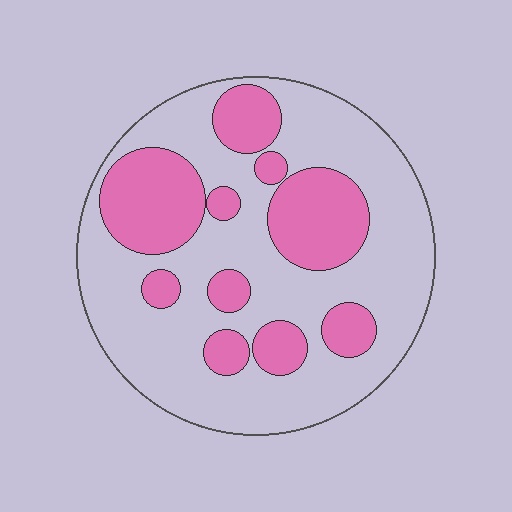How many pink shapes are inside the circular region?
10.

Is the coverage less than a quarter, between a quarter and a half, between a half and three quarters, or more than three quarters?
Between a quarter and a half.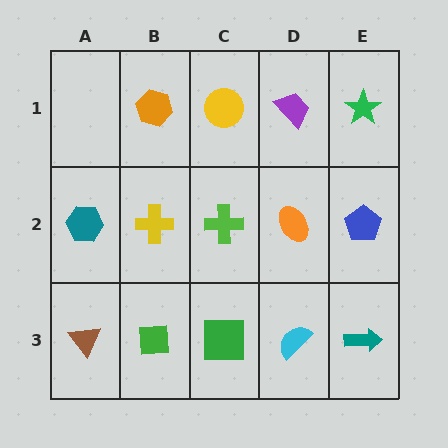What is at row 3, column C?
A green square.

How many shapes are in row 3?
5 shapes.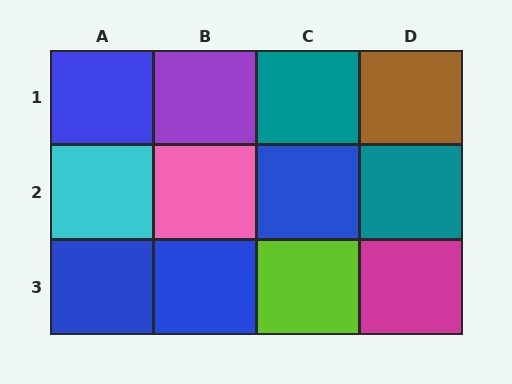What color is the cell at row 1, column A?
Blue.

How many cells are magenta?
1 cell is magenta.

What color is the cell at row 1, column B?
Purple.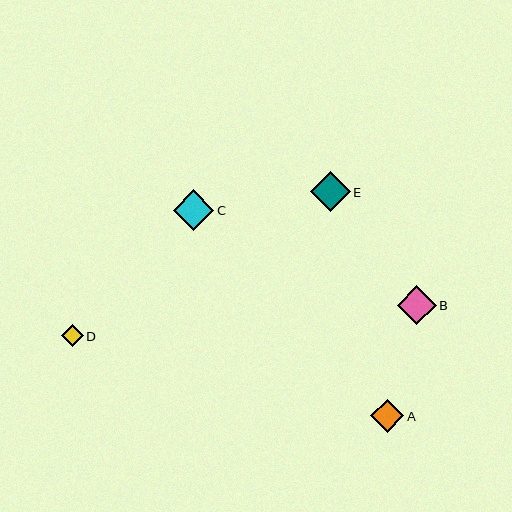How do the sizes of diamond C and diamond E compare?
Diamond C and diamond E are approximately the same size.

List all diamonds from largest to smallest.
From largest to smallest: C, E, B, A, D.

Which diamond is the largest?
Diamond C is the largest with a size of approximately 40 pixels.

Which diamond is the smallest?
Diamond D is the smallest with a size of approximately 21 pixels.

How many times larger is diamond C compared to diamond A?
Diamond C is approximately 1.2 times the size of diamond A.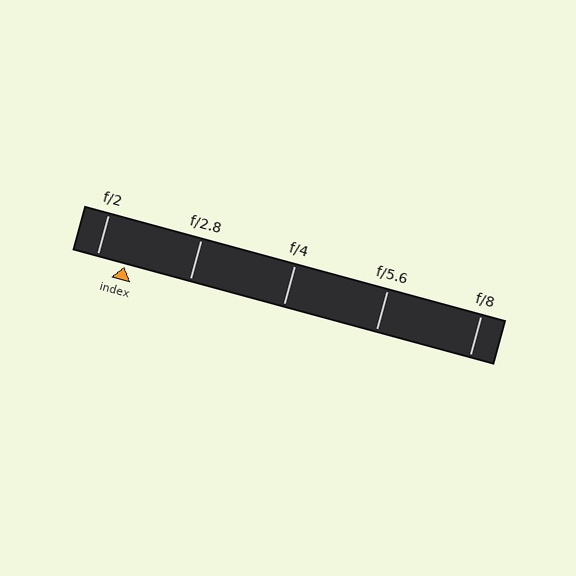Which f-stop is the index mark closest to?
The index mark is closest to f/2.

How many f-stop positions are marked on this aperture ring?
There are 5 f-stop positions marked.